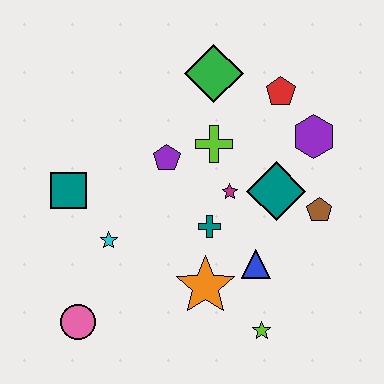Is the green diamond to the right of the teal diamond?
No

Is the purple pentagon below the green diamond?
Yes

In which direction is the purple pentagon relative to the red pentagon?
The purple pentagon is to the left of the red pentagon.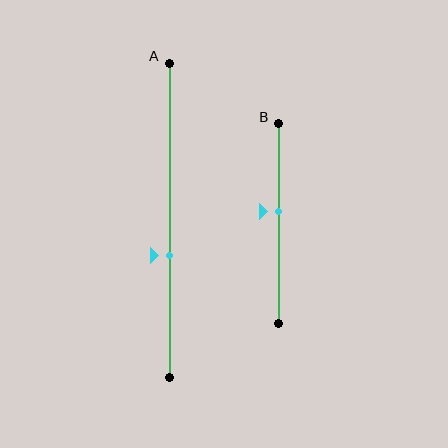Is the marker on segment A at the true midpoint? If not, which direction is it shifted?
No, the marker on segment A is shifted downward by about 11% of the segment length.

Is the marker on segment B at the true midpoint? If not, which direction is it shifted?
No, the marker on segment B is shifted upward by about 6% of the segment length.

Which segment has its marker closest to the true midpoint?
Segment B has its marker closest to the true midpoint.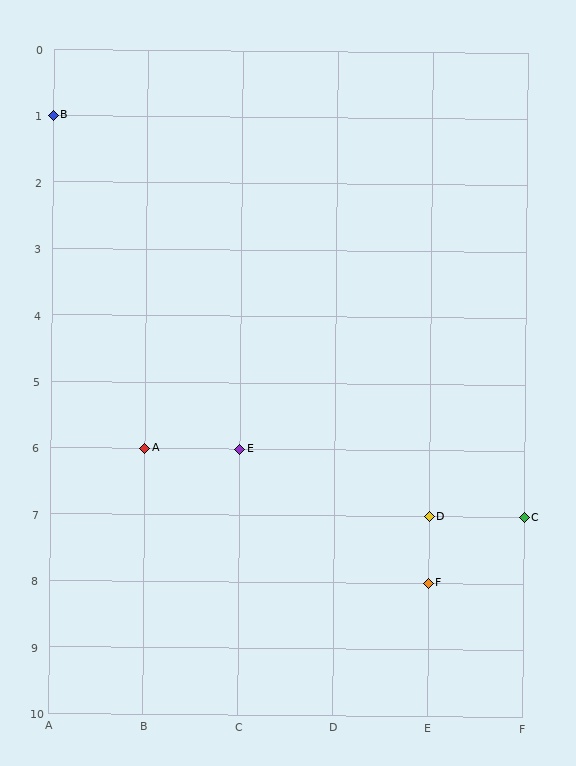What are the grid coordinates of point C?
Point C is at grid coordinates (F, 7).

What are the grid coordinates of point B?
Point B is at grid coordinates (A, 1).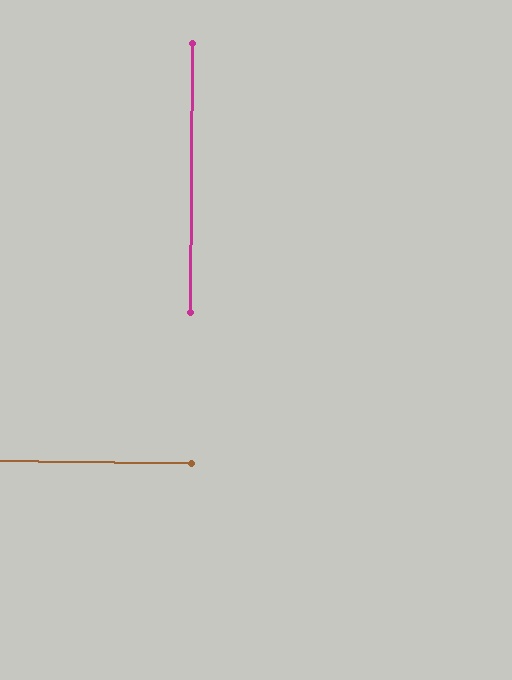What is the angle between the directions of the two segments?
Approximately 90 degrees.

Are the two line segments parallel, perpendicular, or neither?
Perpendicular — they meet at approximately 90°.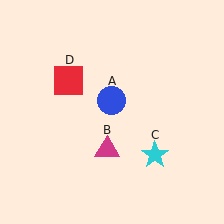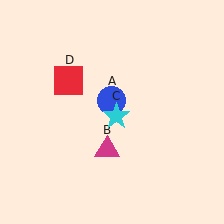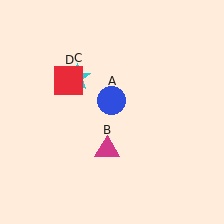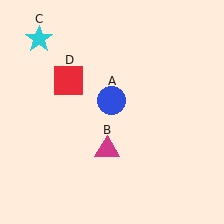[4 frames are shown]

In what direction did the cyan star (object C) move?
The cyan star (object C) moved up and to the left.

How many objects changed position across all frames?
1 object changed position: cyan star (object C).